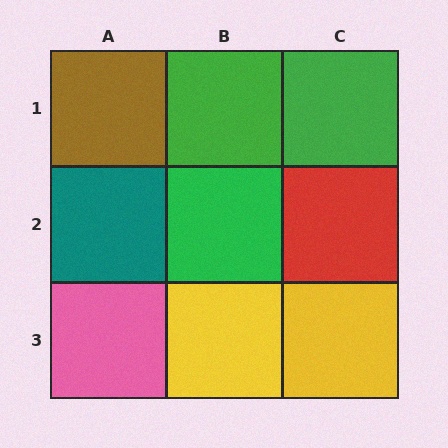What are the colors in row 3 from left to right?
Pink, yellow, yellow.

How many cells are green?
3 cells are green.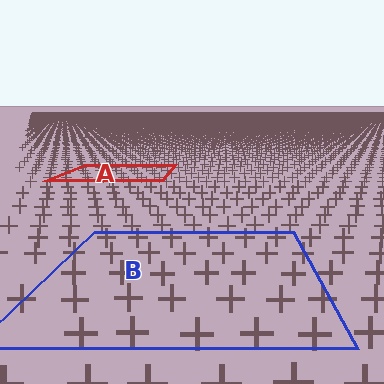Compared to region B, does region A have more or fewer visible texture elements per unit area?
Region A has more texture elements per unit area — they are packed more densely because it is farther away.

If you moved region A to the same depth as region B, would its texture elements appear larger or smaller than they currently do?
They would appear larger. At a closer depth, the same texture elements are projected at a bigger on-screen size.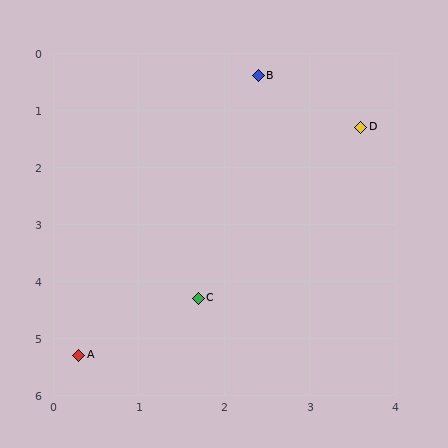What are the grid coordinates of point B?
Point B is at approximately (2.4, 0.4).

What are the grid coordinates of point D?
Point D is at approximately (3.6, 1.3).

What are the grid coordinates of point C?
Point C is at approximately (1.7, 4.3).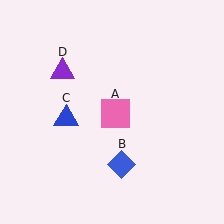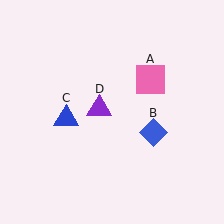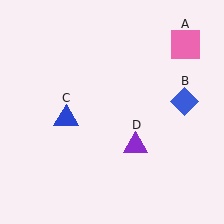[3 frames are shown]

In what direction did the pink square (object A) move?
The pink square (object A) moved up and to the right.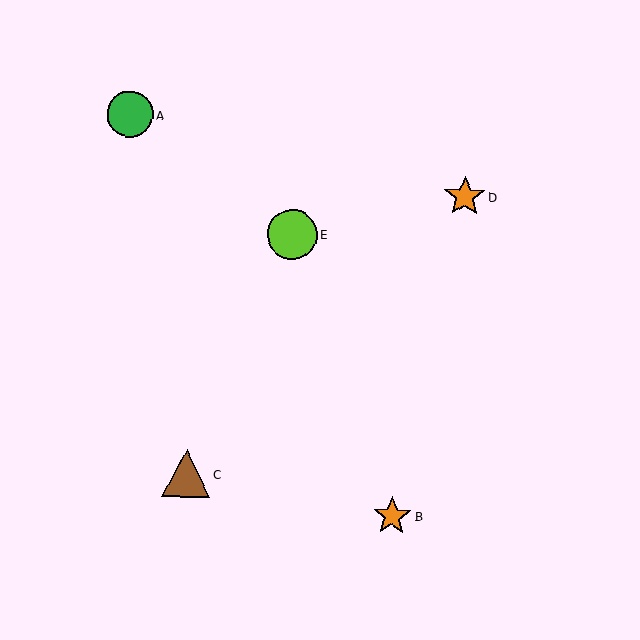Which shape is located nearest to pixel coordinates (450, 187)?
The orange star (labeled D) at (465, 197) is nearest to that location.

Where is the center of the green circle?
The center of the green circle is at (130, 114).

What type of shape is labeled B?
Shape B is an orange star.